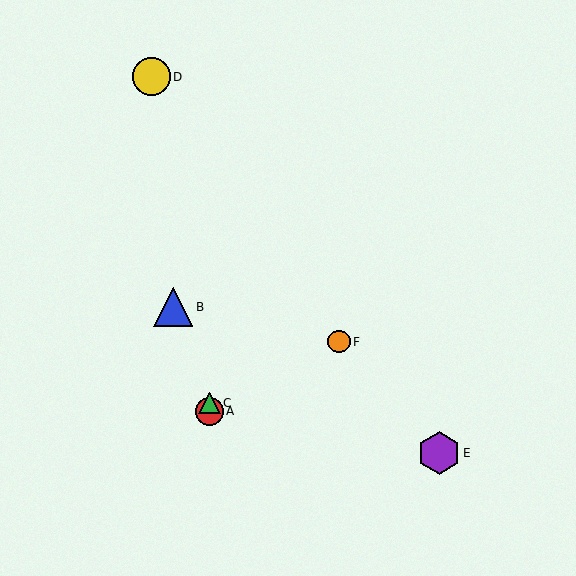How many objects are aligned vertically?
2 objects (A, C) are aligned vertically.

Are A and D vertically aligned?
No, A is at x≈210 and D is at x≈151.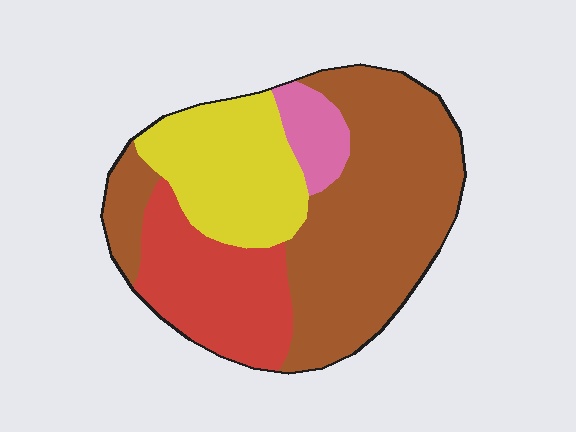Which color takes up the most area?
Brown, at roughly 50%.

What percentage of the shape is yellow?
Yellow covers about 25% of the shape.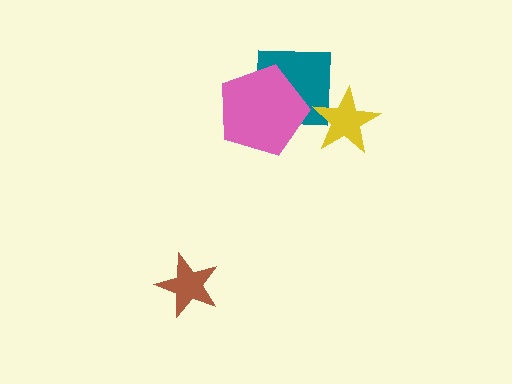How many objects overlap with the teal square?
2 objects overlap with the teal square.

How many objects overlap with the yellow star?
1 object overlaps with the yellow star.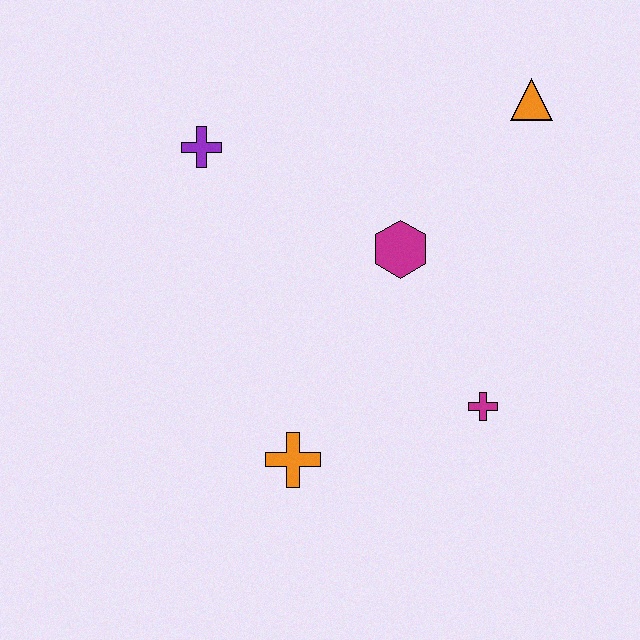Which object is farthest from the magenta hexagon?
The orange cross is farthest from the magenta hexagon.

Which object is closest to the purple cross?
The magenta hexagon is closest to the purple cross.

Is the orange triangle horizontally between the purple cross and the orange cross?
No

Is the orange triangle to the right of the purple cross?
Yes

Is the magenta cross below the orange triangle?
Yes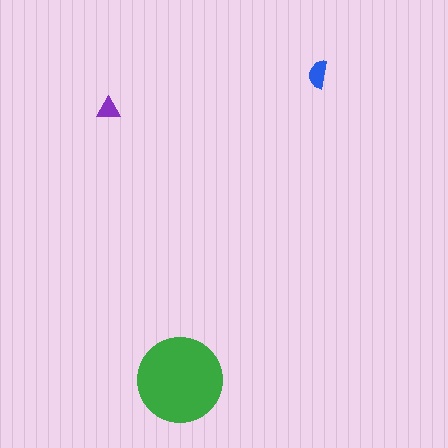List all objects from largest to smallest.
The green circle, the blue semicircle, the purple triangle.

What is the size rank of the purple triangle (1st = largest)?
3rd.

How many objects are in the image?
There are 3 objects in the image.